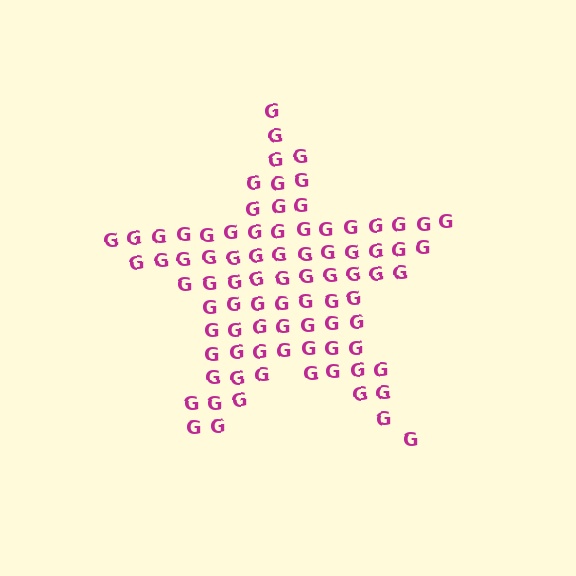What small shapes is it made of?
It is made of small letter G's.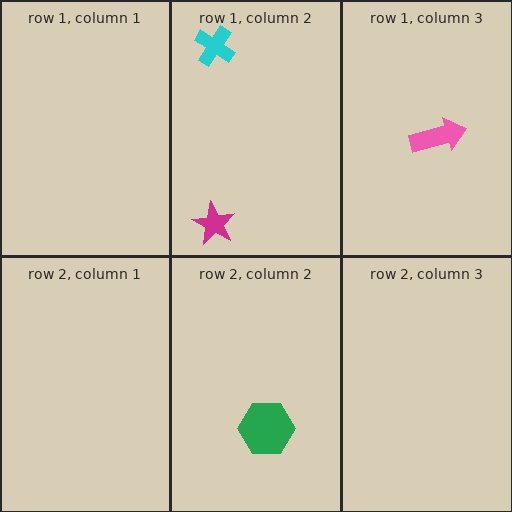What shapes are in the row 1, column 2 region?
The cyan cross, the magenta star.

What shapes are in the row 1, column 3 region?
The pink arrow.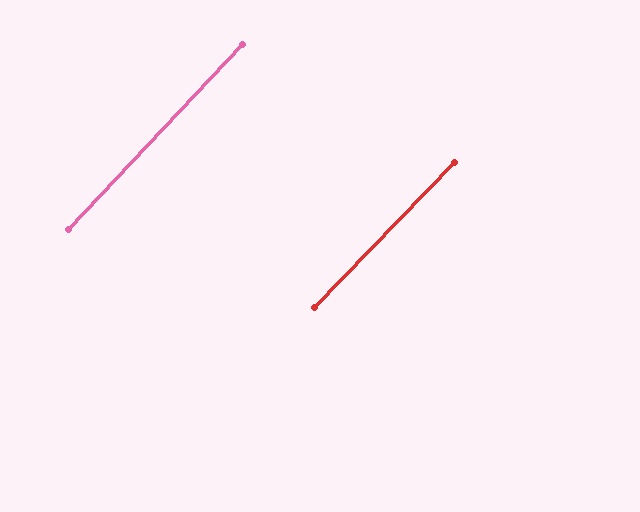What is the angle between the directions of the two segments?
Approximately 1 degree.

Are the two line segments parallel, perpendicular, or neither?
Parallel — their directions differ by only 0.6°.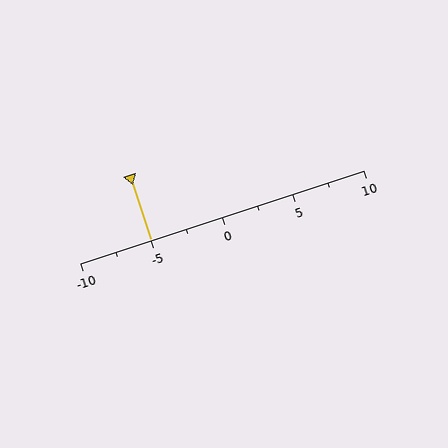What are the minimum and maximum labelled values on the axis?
The axis runs from -10 to 10.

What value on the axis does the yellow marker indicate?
The marker indicates approximately -5.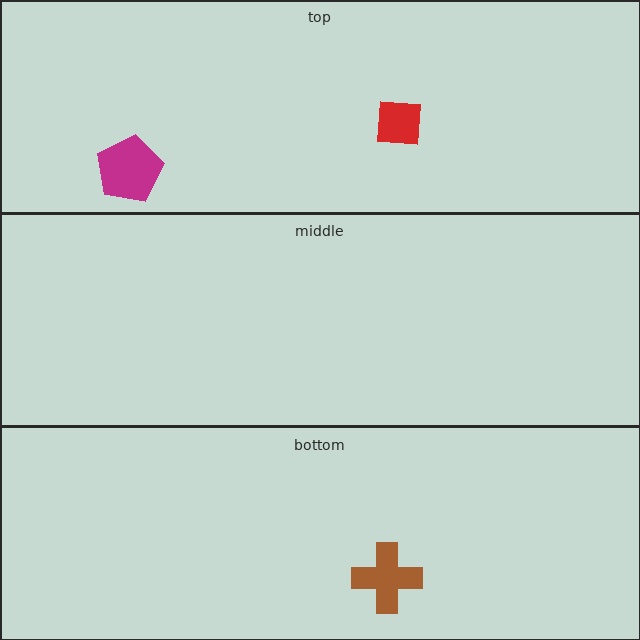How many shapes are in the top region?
2.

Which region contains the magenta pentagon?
The top region.